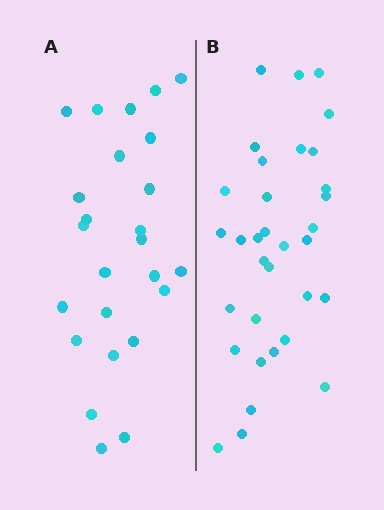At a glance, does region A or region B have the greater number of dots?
Region B (the right region) has more dots.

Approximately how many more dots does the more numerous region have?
Region B has roughly 8 or so more dots than region A.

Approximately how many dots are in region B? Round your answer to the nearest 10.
About 30 dots. (The exact count is 33, which rounds to 30.)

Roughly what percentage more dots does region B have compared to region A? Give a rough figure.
About 30% more.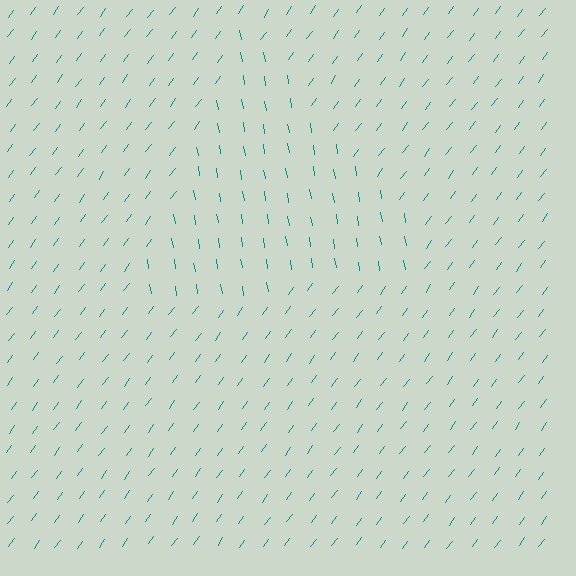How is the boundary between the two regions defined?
The boundary is defined purely by a change in line orientation (approximately 45 degrees difference). All lines are the same color and thickness.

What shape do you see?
I see a triangle.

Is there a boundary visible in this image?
Yes, there is a texture boundary formed by a change in line orientation.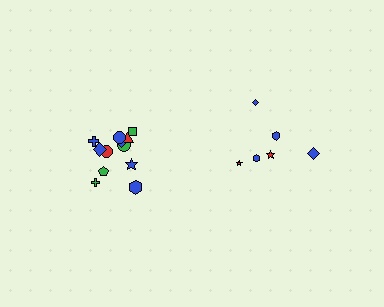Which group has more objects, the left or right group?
The left group.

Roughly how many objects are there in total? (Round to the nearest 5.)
Roughly 20 objects in total.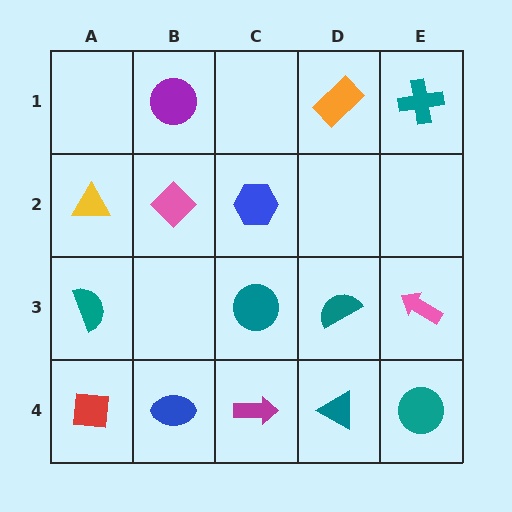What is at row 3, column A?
A teal semicircle.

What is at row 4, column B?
A blue ellipse.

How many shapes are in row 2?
3 shapes.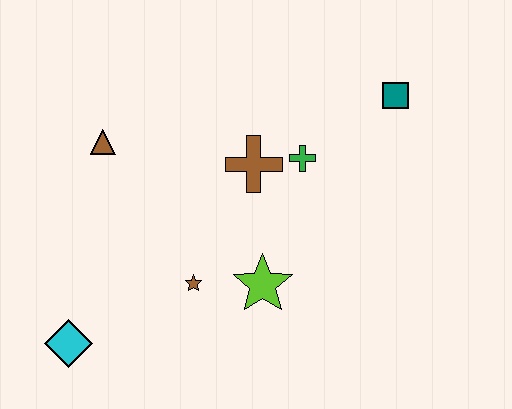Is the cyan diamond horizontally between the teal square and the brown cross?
No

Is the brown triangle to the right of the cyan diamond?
Yes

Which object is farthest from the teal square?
The cyan diamond is farthest from the teal square.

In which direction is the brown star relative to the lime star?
The brown star is to the left of the lime star.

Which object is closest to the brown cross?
The green cross is closest to the brown cross.